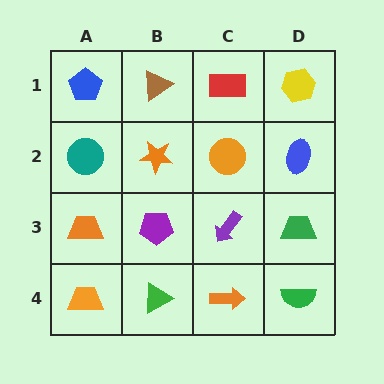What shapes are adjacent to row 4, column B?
A purple pentagon (row 3, column B), an orange trapezoid (row 4, column A), an orange arrow (row 4, column C).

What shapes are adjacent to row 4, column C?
A purple arrow (row 3, column C), a green triangle (row 4, column B), a green semicircle (row 4, column D).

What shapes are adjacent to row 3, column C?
An orange circle (row 2, column C), an orange arrow (row 4, column C), a purple pentagon (row 3, column B), a green trapezoid (row 3, column D).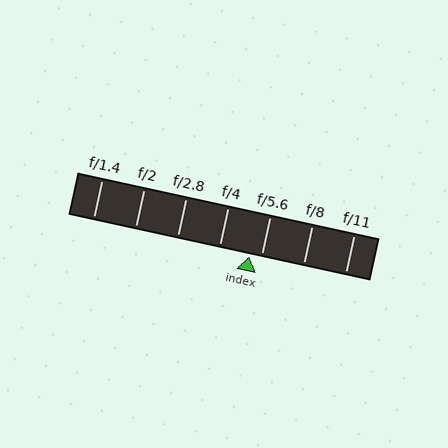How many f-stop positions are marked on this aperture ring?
There are 7 f-stop positions marked.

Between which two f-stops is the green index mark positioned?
The index mark is between f/4 and f/5.6.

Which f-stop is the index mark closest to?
The index mark is closest to f/5.6.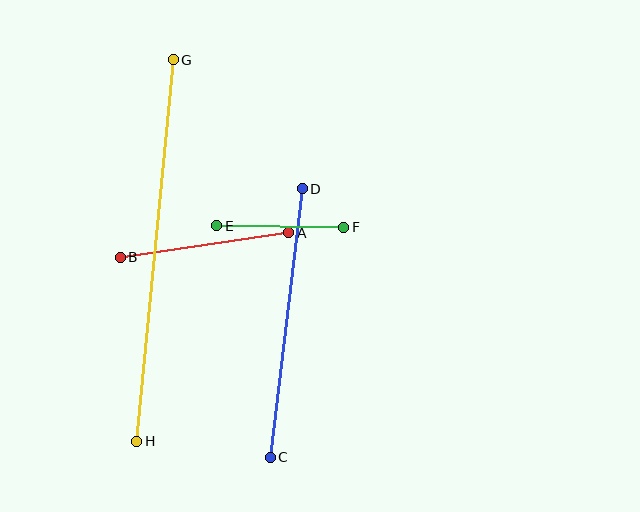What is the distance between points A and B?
The distance is approximately 170 pixels.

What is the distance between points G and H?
The distance is approximately 383 pixels.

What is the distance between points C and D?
The distance is approximately 271 pixels.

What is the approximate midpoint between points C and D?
The midpoint is at approximately (286, 323) pixels.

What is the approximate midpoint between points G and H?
The midpoint is at approximately (155, 250) pixels.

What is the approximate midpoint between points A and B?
The midpoint is at approximately (205, 245) pixels.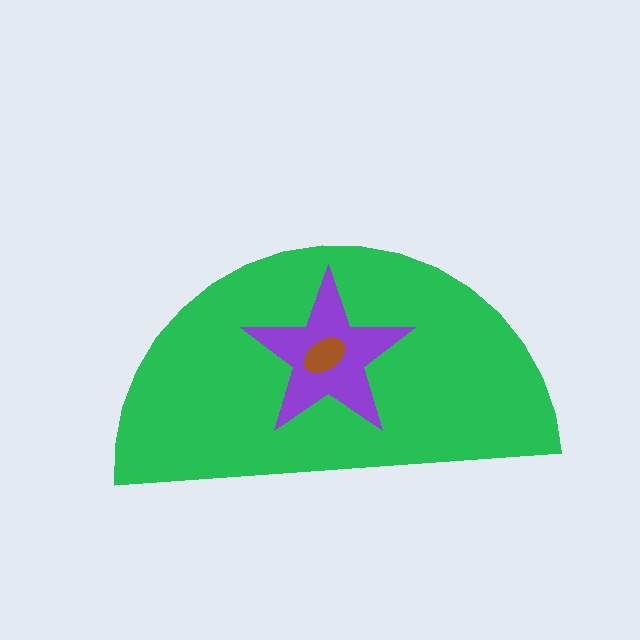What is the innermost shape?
The brown ellipse.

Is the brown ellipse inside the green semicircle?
Yes.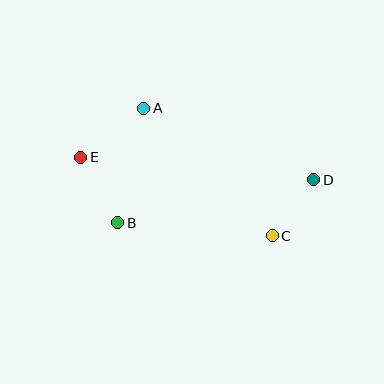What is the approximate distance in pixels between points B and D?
The distance between B and D is approximately 201 pixels.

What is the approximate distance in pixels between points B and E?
The distance between B and E is approximately 75 pixels.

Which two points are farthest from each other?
Points D and E are farthest from each other.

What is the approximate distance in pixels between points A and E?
The distance between A and E is approximately 80 pixels.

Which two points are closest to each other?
Points C and D are closest to each other.